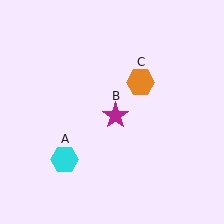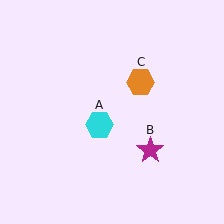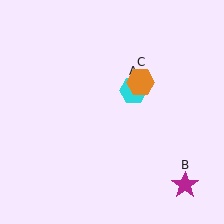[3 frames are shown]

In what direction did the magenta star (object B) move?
The magenta star (object B) moved down and to the right.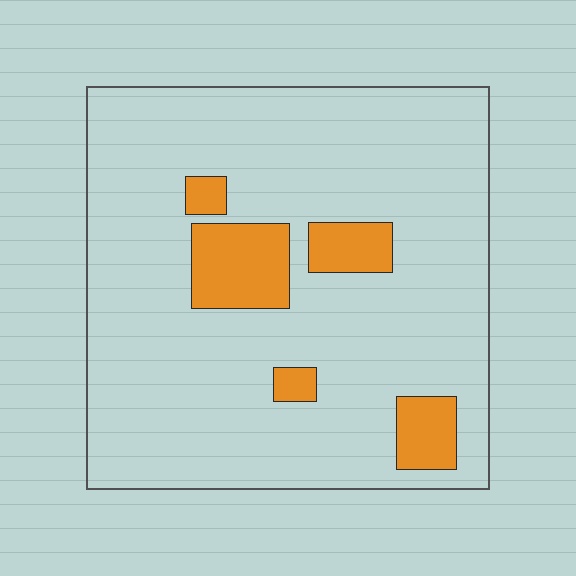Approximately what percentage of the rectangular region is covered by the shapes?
Approximately 15%.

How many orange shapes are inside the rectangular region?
5.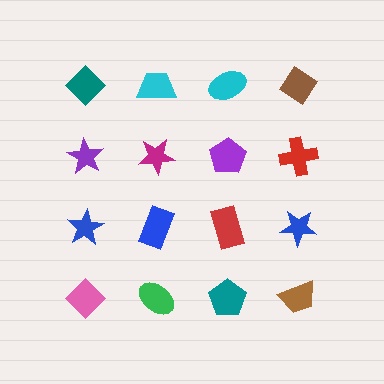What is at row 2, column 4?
A red cross.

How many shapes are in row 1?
4 shapes.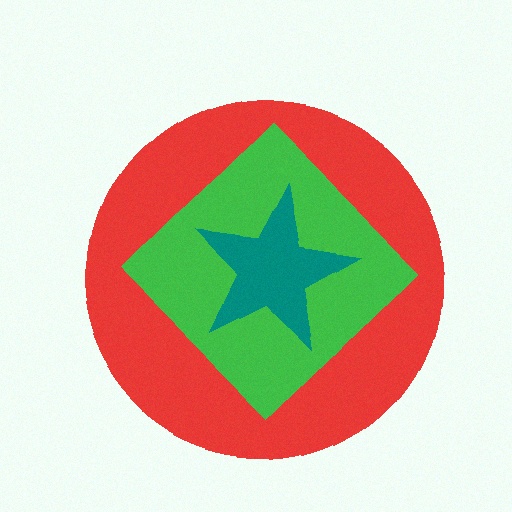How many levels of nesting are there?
3.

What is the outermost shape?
The red circle.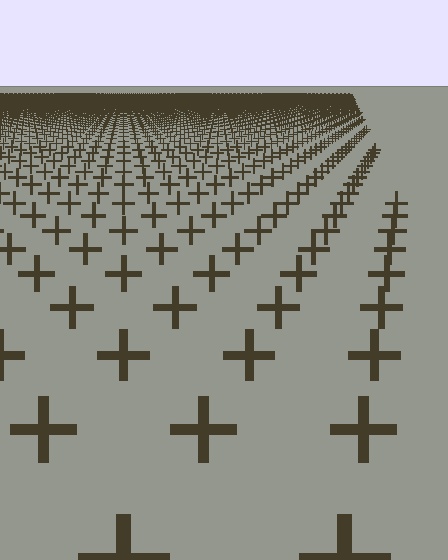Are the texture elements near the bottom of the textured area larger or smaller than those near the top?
Larger. Near the bottom, elements are closer to the viewer and appear at a bigger on-screen size.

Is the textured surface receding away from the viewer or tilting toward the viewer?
The surface is receding away from the viewer. Texture elements get smaller and denser toward the top.